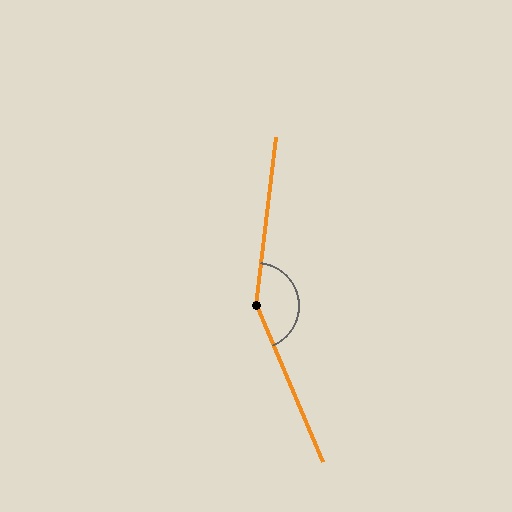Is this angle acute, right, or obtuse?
It is obtuse.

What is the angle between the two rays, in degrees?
Approximately 150 degrees.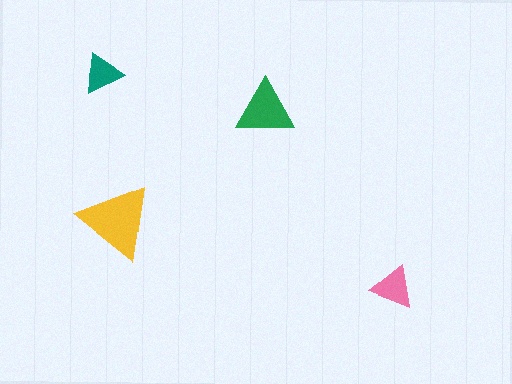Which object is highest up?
The teal triangle is topmost.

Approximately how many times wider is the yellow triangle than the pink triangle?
About 1.5 times wider.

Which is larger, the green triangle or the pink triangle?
The green one.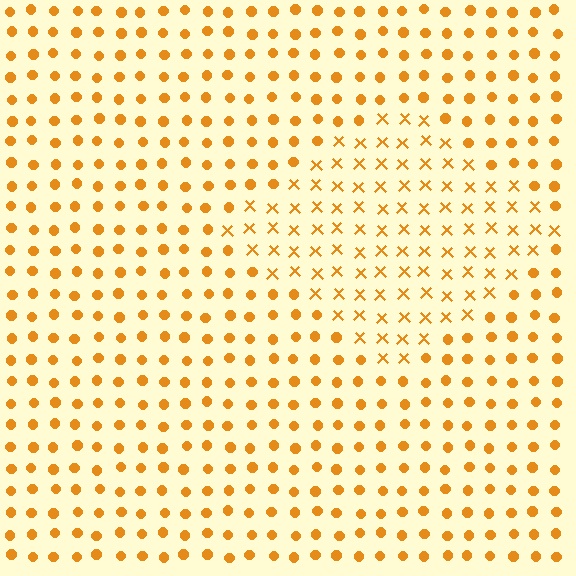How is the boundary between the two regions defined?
The boundary is defined by a change in element shape: X marks inside vs. circles outside. All elements share the same color and spacing.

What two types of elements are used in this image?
The image uses X marks inside the diamond region and circles outside it.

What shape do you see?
I see a diamond.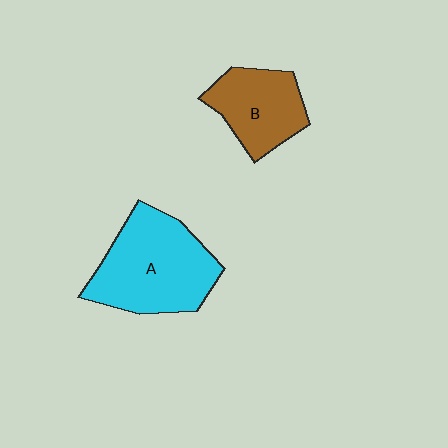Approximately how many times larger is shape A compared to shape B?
Approximately 1.6 times.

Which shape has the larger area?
Shape A (cyan).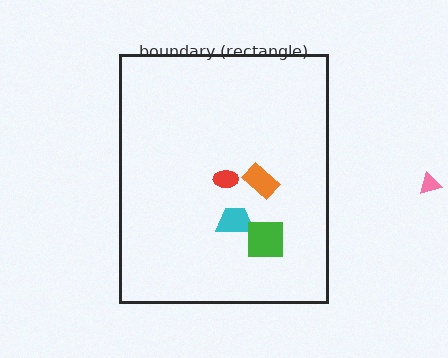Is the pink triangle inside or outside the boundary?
Outside.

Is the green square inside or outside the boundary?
Inside.